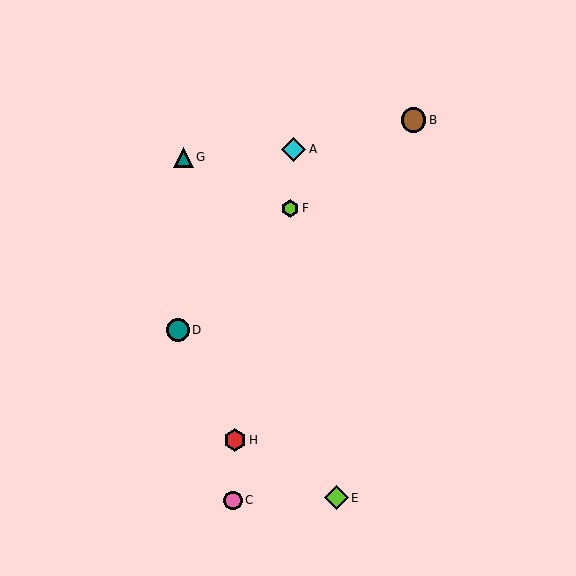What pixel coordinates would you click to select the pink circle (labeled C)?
Click at (233, 500) to select the pink circle C.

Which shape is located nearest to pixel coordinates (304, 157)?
The cyan diamond (labeled A) at (294, 149) is nearest to that location.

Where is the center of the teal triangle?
The center of the teal triangle is at (184, 157).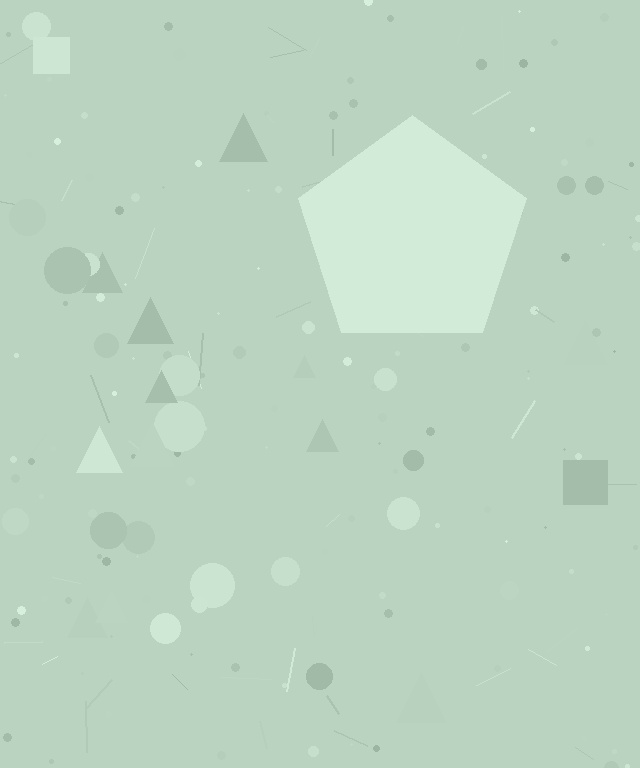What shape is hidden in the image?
A pentagon is hidden in the image.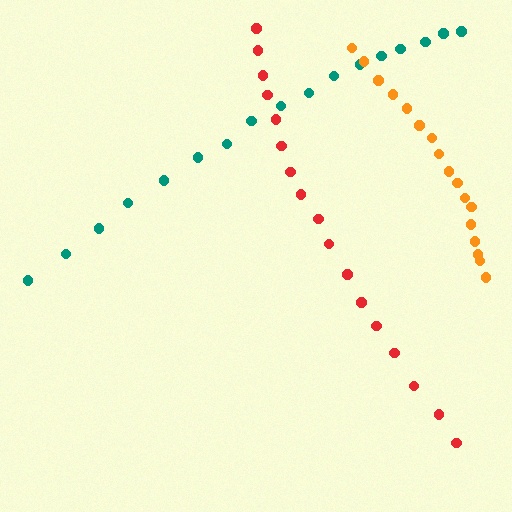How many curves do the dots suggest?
There are 3 distinct paths.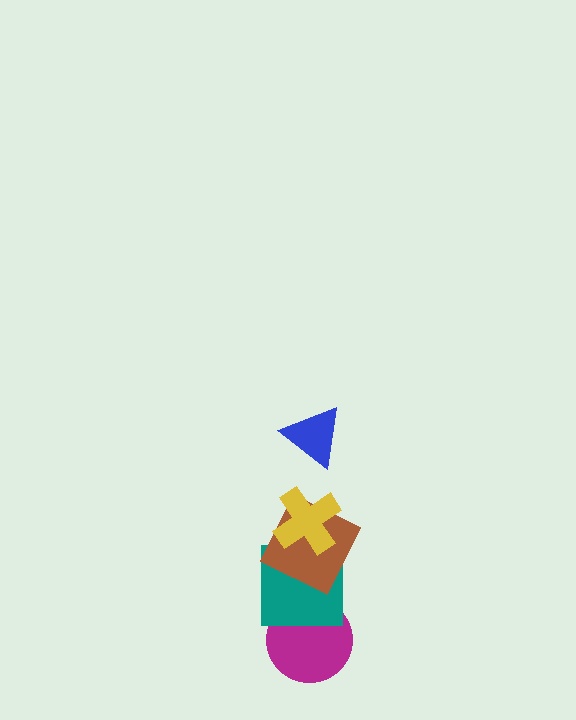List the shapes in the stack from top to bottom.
From top to bottom: the blue triangle, the yellow cross, the brown square, the teal square, the magenta circle.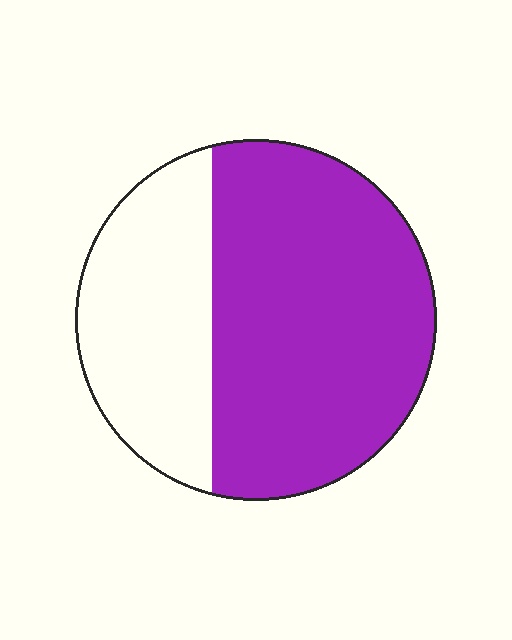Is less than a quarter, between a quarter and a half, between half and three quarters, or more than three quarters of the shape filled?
Between half and three quarters.